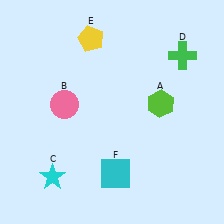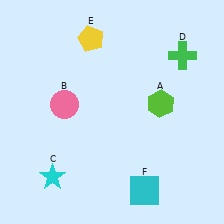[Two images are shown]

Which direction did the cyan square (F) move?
The cyan square (F) moved right.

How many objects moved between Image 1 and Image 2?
1 object moved between the two images.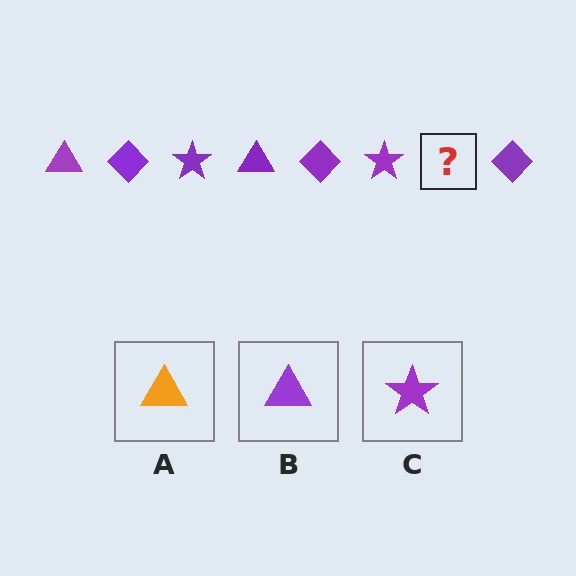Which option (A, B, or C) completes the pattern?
B.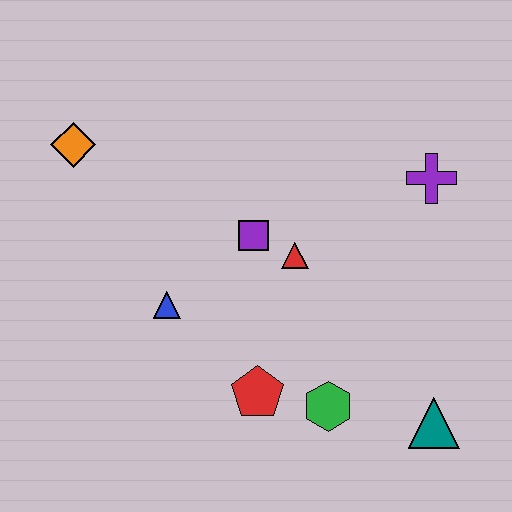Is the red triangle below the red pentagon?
No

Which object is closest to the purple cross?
The red triangle is closest to the purple cross.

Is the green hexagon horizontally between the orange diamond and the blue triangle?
No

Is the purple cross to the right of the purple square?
Yes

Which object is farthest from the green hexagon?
The orange diamond is farthest from the green hexagon.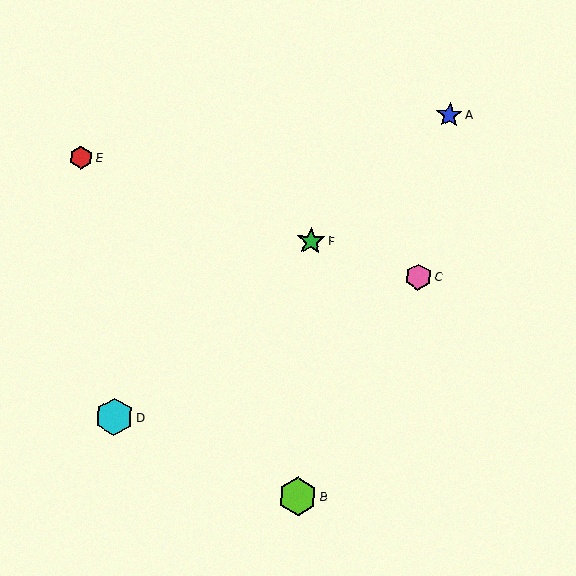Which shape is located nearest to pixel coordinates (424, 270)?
The pink hexagon (labeled C) at (418, 277) is nearest to that location.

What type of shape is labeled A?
Shape A is a blue star.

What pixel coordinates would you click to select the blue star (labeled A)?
Click at (450, 115) to select the blue star A.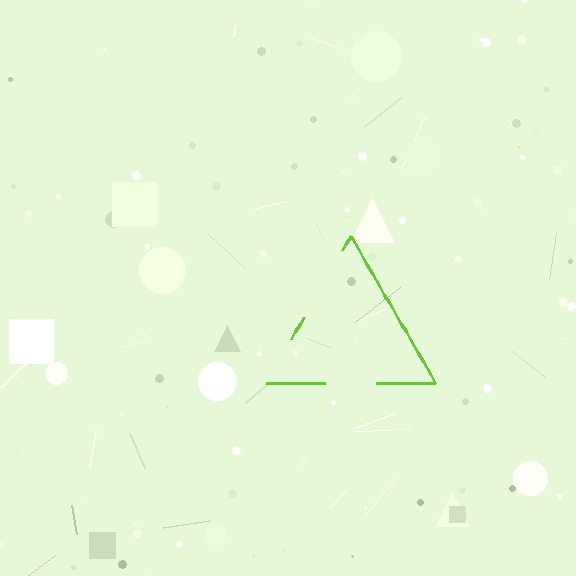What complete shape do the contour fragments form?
The contour fragments form a triangle.